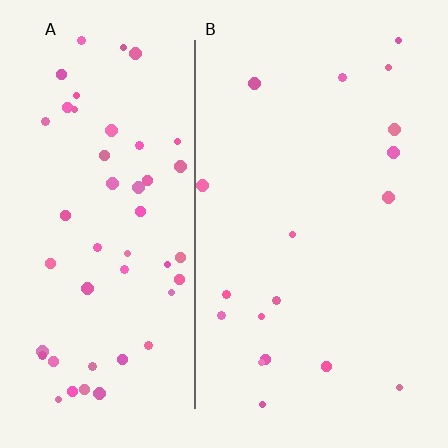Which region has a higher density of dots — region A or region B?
A (the left).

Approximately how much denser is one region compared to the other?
Approximately 2.9× — region A over region B.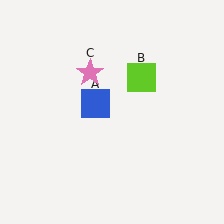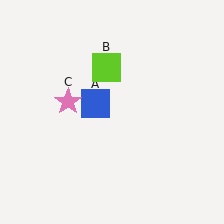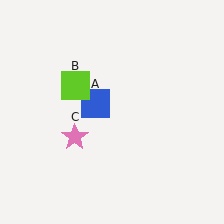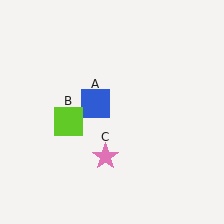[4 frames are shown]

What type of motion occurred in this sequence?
The lime square (object B), pink star (object C) rotated counterclockwise around the center of the scene.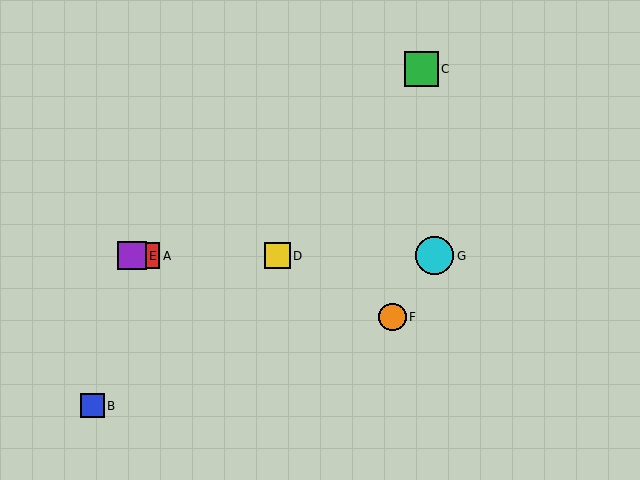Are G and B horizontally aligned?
No, G is at y≈256 and B is at y≈406.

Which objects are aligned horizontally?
Objects A, D, E, G are aligned horizontally.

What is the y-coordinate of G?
Object G is at y≈256.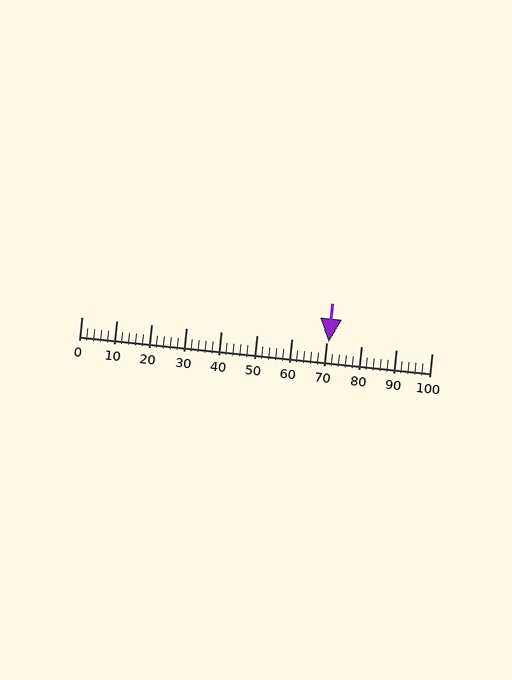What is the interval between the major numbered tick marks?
The major tick marks are spaced 10 units apart.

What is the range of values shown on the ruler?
The ruler shows values from 0 to 100.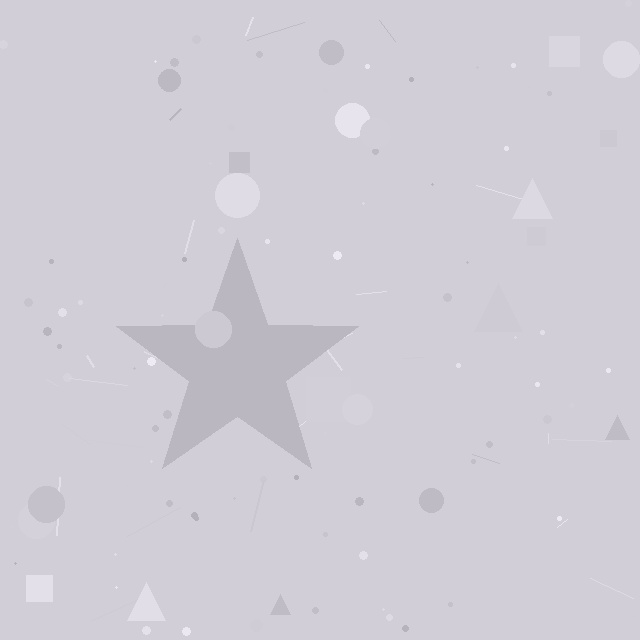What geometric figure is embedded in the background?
A star is embedded in the background.